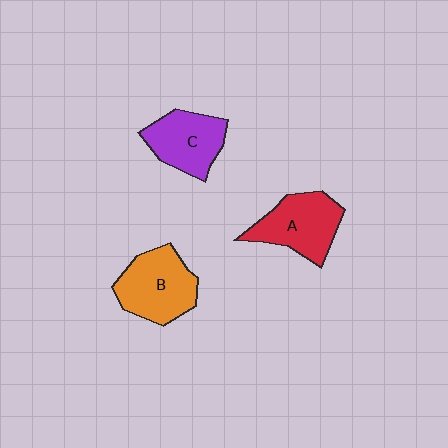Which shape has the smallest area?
Shape C (purple).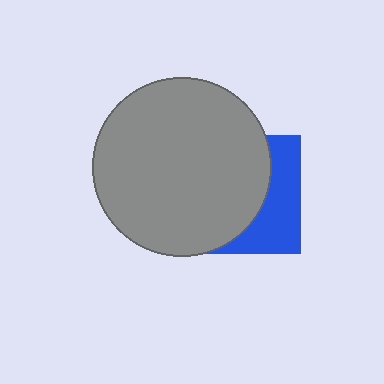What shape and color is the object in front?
The object in front is a gray circle.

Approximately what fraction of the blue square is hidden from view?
Roughly 64% of the blue square is hidden behind the gray circle.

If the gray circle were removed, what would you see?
You would see the complete blue square.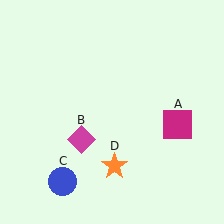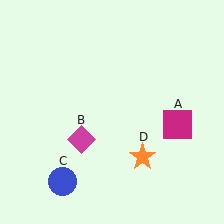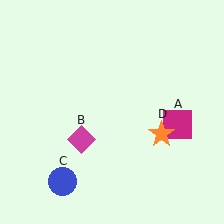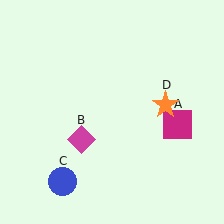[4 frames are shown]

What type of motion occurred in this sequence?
The orange star (object D) rotated counterclockwise around the center of the scene.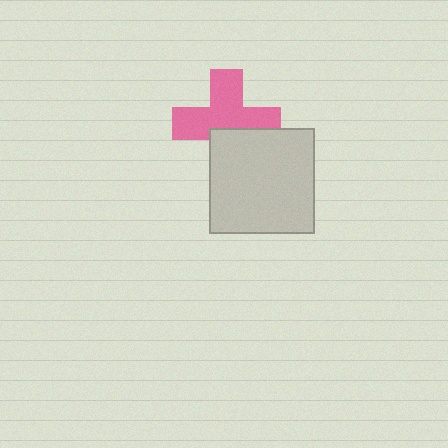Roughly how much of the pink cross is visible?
About half of it is visible (roughly 65%).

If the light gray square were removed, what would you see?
You would see the complete pink cross.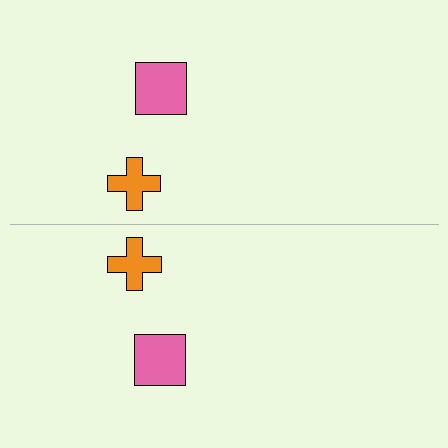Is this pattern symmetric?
Yes, this pattern has bilateral (reflection) symmetry.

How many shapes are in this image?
There are 4 shapes in this image.